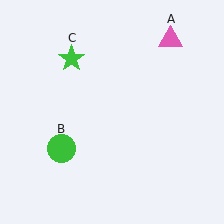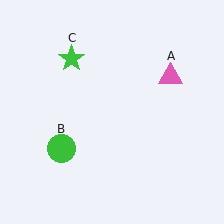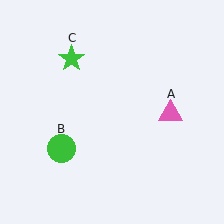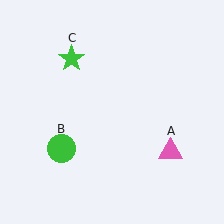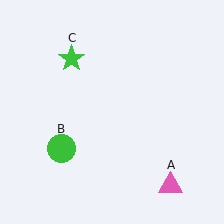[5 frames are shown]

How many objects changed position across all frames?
1 object changed position: pink triangle (object A).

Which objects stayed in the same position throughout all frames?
Green circle (object B) and green star (object C) remained stationary.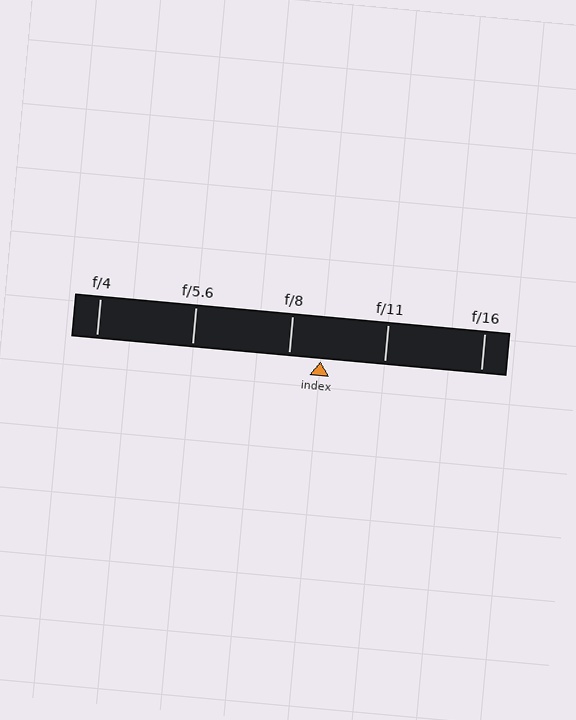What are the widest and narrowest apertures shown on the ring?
The widest aperture shown is f/4 and the narrowest is f/16.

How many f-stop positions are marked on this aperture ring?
There are 5 f-stop positions marked.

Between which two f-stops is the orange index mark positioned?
The index mark is between f/8 and f/11.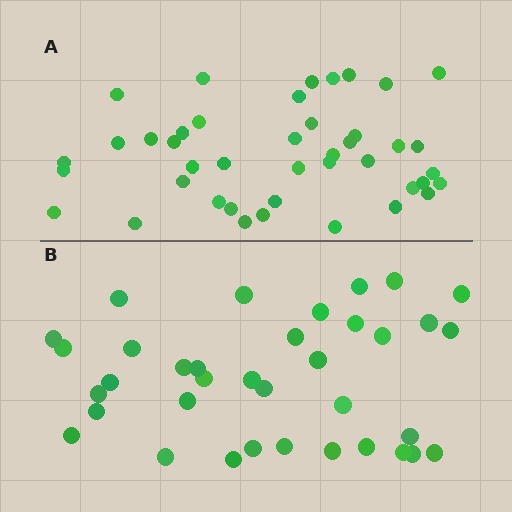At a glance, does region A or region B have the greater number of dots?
Region A (the top region) has more dots.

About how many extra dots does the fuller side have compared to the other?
Region A has about 6 more dots than region B.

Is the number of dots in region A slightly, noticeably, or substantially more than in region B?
Region A has only slightly more — the two regions are fairly close. The ratio is roughly 1.2 to 1.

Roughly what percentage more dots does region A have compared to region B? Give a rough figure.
About 15% more.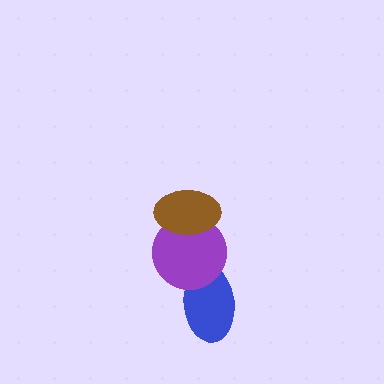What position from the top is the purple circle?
The purple circle is 2nd from the top.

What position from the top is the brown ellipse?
The brown ellipse is 1st from the top.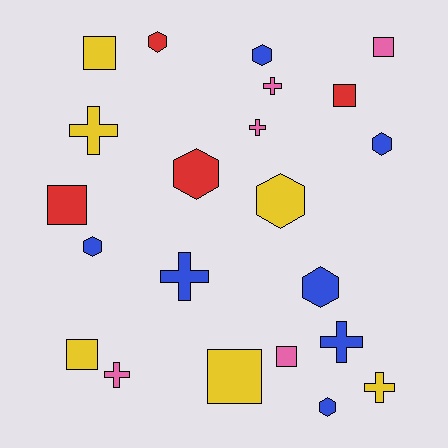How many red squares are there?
There are 2 red squares.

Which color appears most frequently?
Blue, with 7 objects.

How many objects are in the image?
There are 22 objects.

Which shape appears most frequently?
Hexagon, with 8 objects.